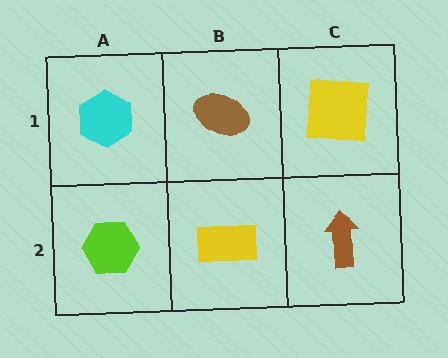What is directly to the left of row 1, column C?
A brown ellipse.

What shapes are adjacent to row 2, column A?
A cyan hexagon (row 1, column A), a yellow rectangle (row 2, column B).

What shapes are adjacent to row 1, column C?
A brown arrow (row 2, column C), a brown ellipse (row 1, column B).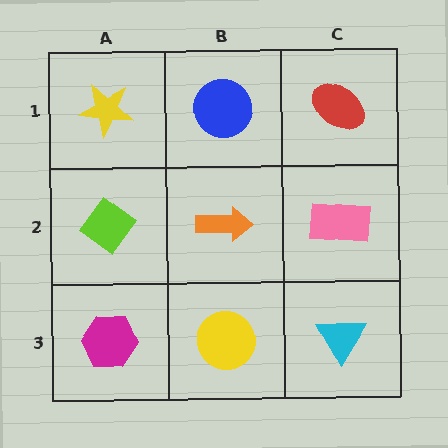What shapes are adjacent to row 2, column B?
A blue circle (row 1, column B), a yellow circle (row 3, column B), a lime diamond (row 2, column A), a pink rectangle (row 2, column C).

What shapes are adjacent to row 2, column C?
A red ellipse (row 1, column C), a cyan triangle (row 3, column C), an orange arrow (row 2, column B).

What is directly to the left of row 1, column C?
A blue circle.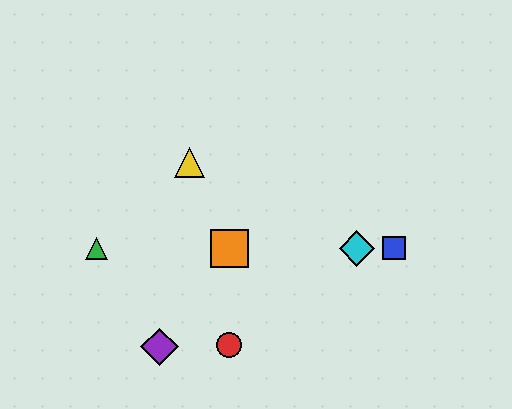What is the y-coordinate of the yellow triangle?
The yellow triangle is at y≈162.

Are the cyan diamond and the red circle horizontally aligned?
No, the cyan diamond is at y≈248 and the red circle is at y≈345.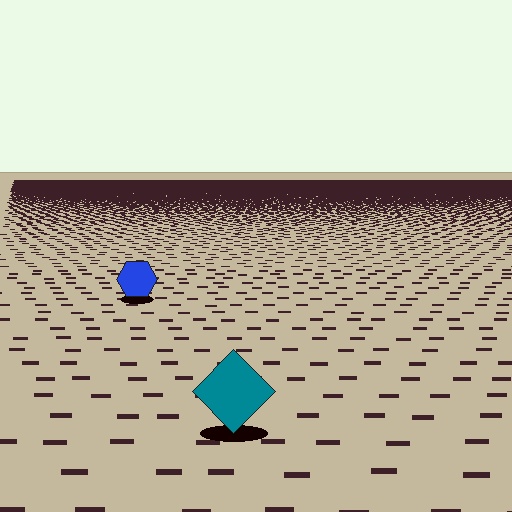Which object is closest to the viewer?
The teal diamond is closest. The texture marks near it are larger and more spread out.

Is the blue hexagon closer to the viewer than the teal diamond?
No. The teal diamond is closer — you can tell from the texture gradient: the ground texture is coarser near it.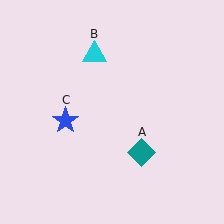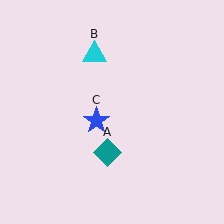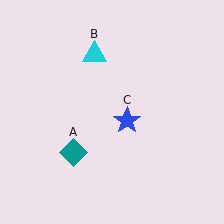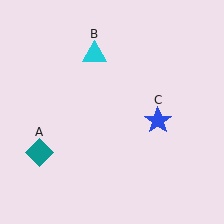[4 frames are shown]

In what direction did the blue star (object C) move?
The blue star (object C) moved right.